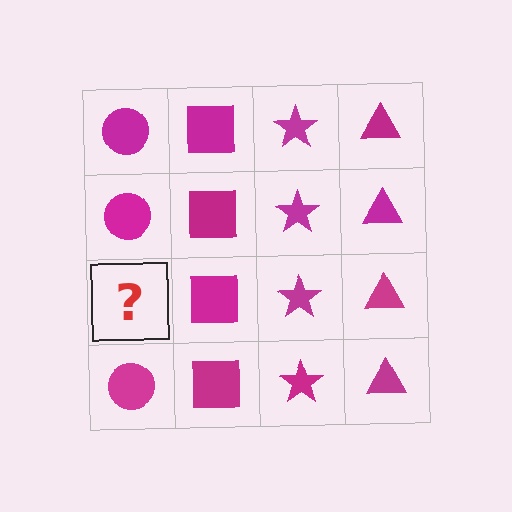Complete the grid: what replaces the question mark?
The question mark should be replaced with a magenta circle.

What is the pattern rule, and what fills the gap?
The rule is that each column has a consistent shape. The gap should be filled with a magenta circle.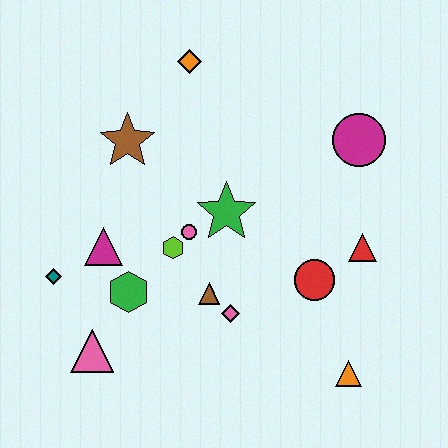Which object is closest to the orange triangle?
The red circle is closest to the orange triangle.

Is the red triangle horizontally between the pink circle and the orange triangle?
No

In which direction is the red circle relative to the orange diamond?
The red circle is below the orange diamond.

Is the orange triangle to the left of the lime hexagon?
No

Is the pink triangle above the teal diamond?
No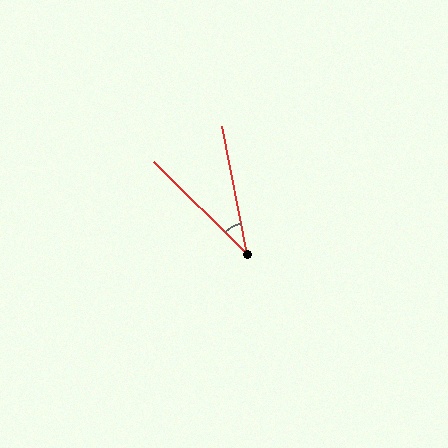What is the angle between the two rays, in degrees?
Approximately 34 degrees.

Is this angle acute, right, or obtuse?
It is acute.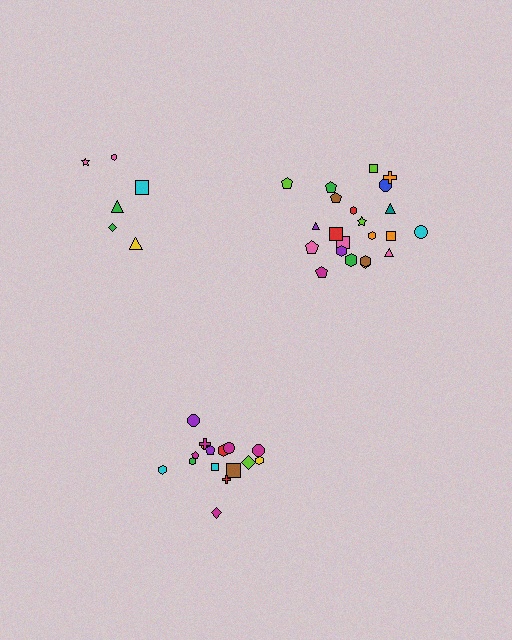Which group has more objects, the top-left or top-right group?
The top-right group.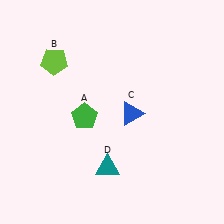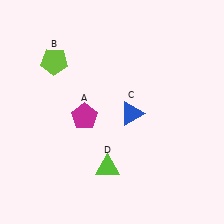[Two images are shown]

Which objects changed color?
A changed from green to magenta. D changed from teal to lime.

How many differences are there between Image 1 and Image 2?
There are 2 differences between the two images.